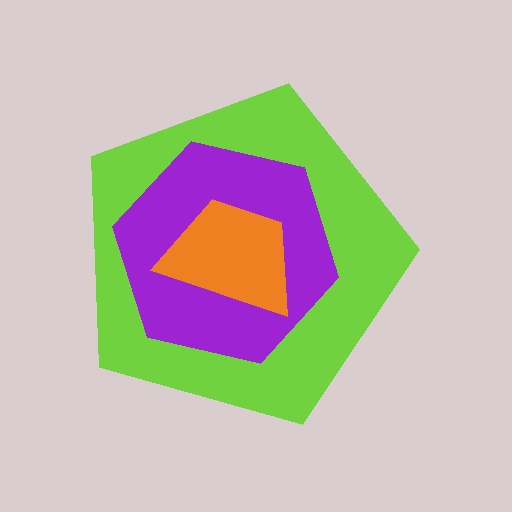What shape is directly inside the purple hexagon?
The orange trapezoid.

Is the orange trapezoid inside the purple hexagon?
Yes.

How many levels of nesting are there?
3.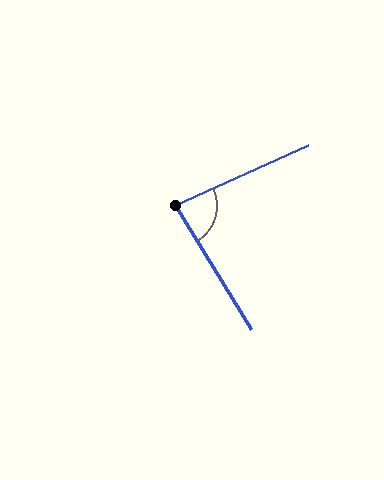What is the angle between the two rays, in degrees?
Approximately 83 degrees.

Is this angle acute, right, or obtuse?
It is acute.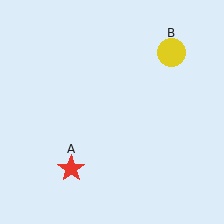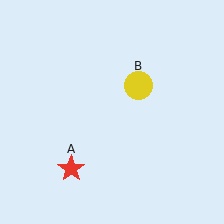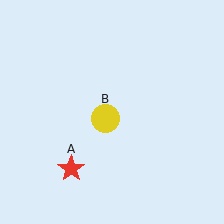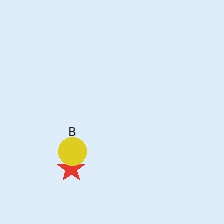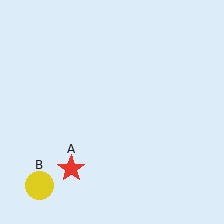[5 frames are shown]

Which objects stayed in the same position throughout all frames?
Red star (object A) remained stationary.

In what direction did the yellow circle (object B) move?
The yellow circle (object B) moved down and to the left.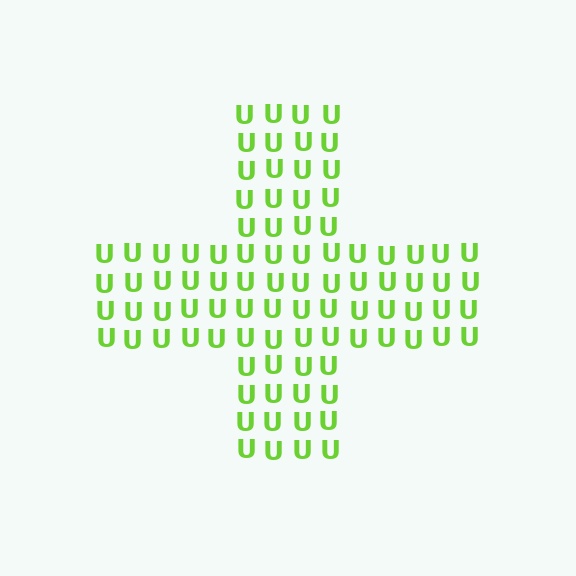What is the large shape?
The large shape is a cross.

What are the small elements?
The small elements are letter U's.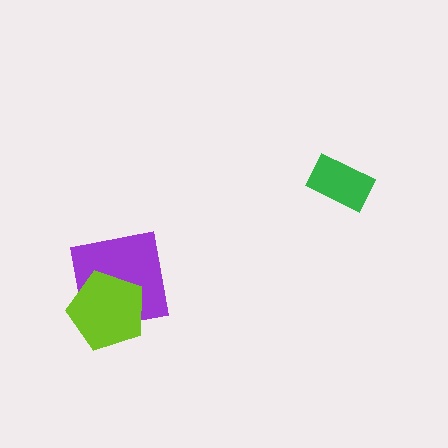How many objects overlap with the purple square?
1 object overlaps with the purple square.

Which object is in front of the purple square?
The lime pentagon is in front of the purple square.